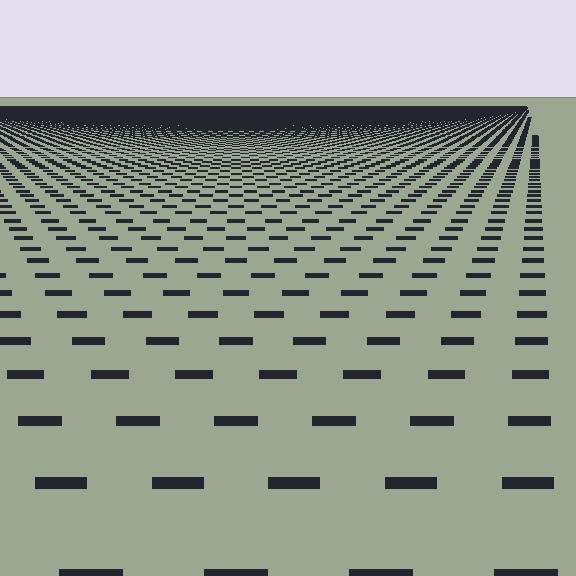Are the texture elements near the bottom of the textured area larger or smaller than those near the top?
Larger. Near the bottom, elements are closer to the viewer and appear at a bigger on-screen size.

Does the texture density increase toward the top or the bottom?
Density increases toward the top.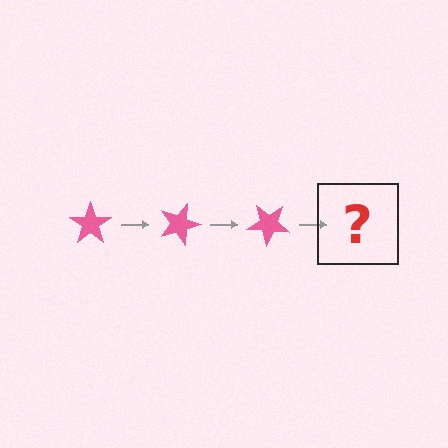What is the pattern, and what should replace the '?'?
The pattern is that the star rotates 20 degrees each step. The '?' should be a pink star rotated 60 degrees.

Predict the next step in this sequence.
The next step is a pink star rotated 60 degrees.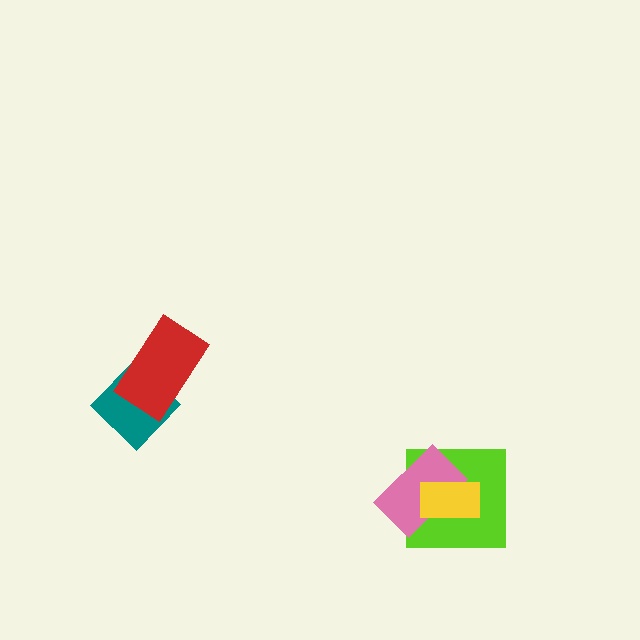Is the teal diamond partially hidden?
Yes, it is partially covered by another shape.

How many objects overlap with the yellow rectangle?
2 objects overlap with the yellow rectangle.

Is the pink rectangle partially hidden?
Yes, it is partially covered by another shape.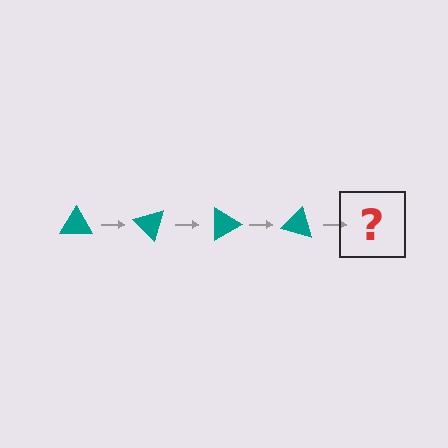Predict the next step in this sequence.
The next step is a teal triangle rotated 180 degrees.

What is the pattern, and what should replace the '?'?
The pattern is that the triangle rotates 45 degrees each step. The '?' should be a teal triangle rotated 180 degrees.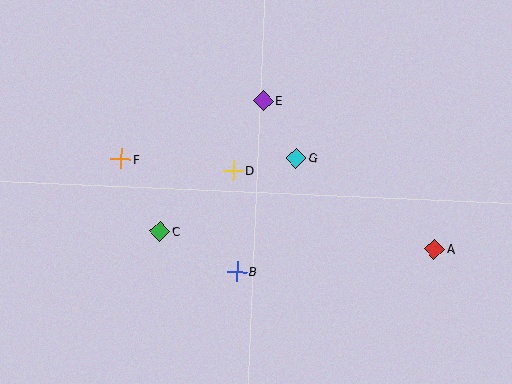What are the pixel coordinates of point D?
Point D is at (233, 170).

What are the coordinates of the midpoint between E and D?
The midpoint between E and D is at (248, 135).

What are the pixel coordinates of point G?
Point G is at (296, 158).